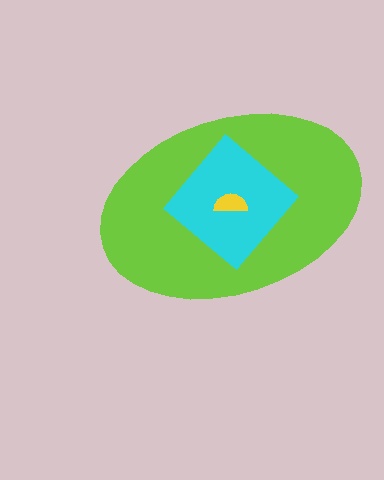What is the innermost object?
The yellow semicircle.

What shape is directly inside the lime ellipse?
The cyan diamond.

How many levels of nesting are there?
3.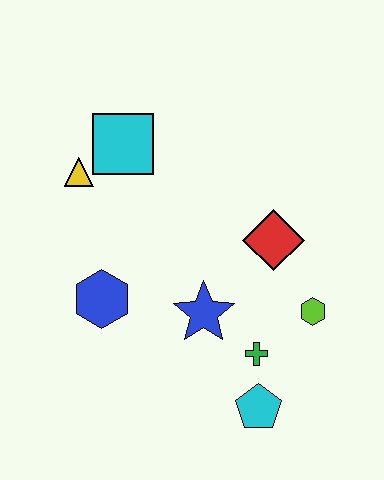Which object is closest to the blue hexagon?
The blue star is closest to the blue hexagon.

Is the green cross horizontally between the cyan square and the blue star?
No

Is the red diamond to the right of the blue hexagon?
Yes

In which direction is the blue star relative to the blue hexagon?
The blue star is to the right of the blue hexagon.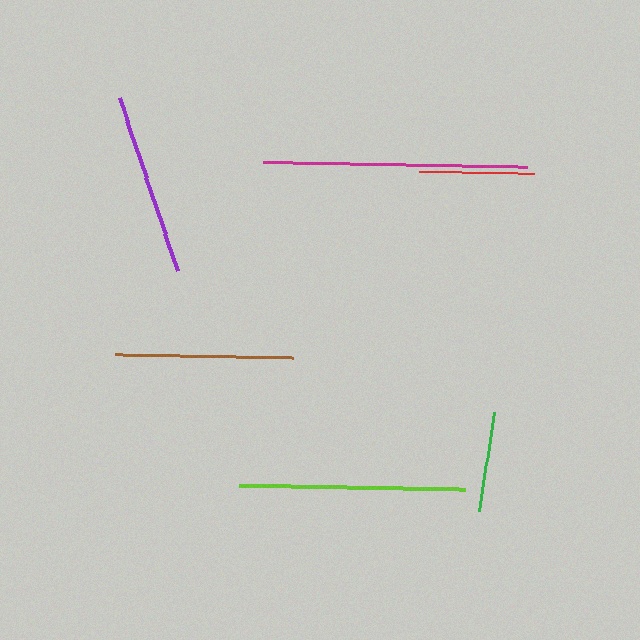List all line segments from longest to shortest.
From longest to shortest: magenta, lime, purple, brown, red, green.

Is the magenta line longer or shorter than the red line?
The magenta line is longer than the red line.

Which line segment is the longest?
The magenta line is the longest at approximately 264 pixels.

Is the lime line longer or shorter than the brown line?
The lime line is longer than the brown line.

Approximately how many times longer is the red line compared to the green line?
The red line is approximately 1.1 times the length of the green line.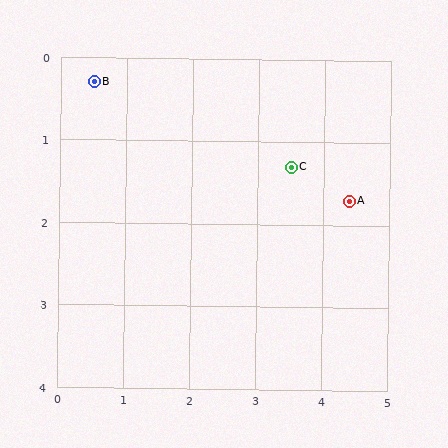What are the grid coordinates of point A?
Point A is at approximately (4.4, 1.7).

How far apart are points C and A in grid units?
Points C and A are about 1.0 grid units apart.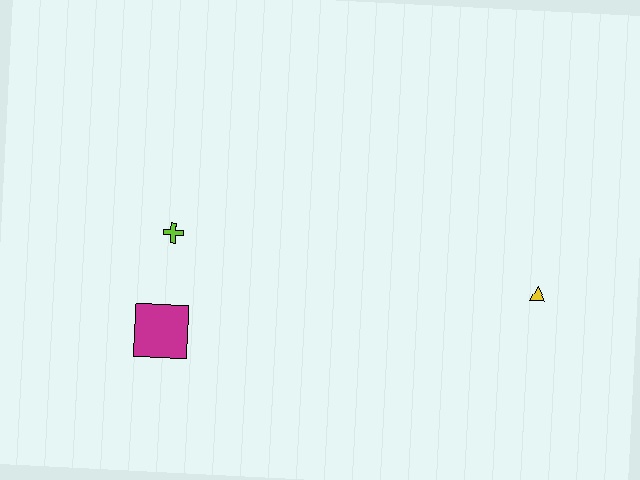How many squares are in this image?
There is 1 square.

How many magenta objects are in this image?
There is 1 magenta object.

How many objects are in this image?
There are 3 objects.